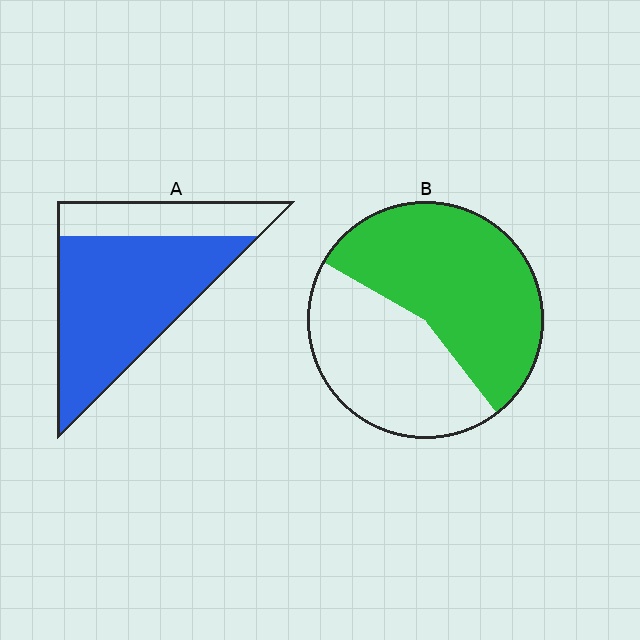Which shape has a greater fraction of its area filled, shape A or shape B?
Shape A.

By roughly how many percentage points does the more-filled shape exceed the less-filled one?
By roughly 15 percentage points (A over B).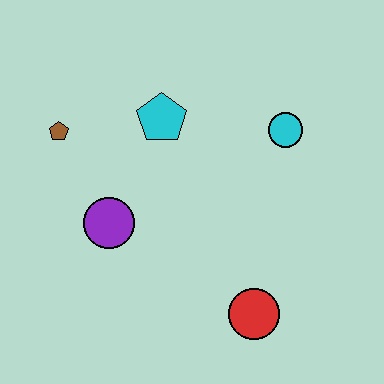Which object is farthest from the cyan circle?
The brown pentagon is farthest from the cyan circle.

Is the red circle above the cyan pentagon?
No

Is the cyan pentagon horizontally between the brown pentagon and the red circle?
Yes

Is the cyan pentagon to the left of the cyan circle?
Yes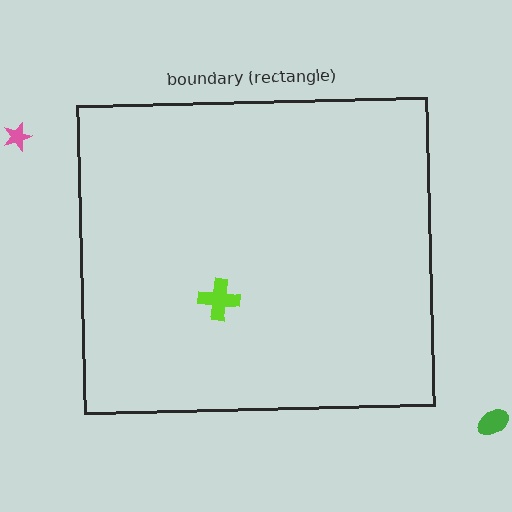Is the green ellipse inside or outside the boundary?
Outside.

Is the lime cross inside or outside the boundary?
Inside.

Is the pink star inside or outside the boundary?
Outside.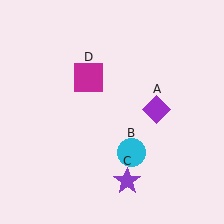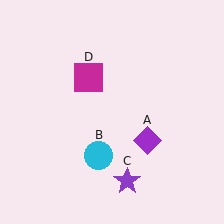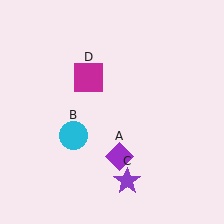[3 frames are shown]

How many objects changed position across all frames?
2 objects changed position: purple diamond (object A), cyan circle (object B).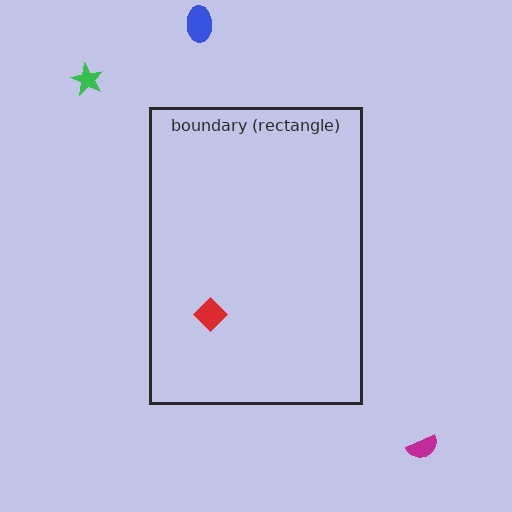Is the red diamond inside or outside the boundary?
Inside.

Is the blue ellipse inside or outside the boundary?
Outside.